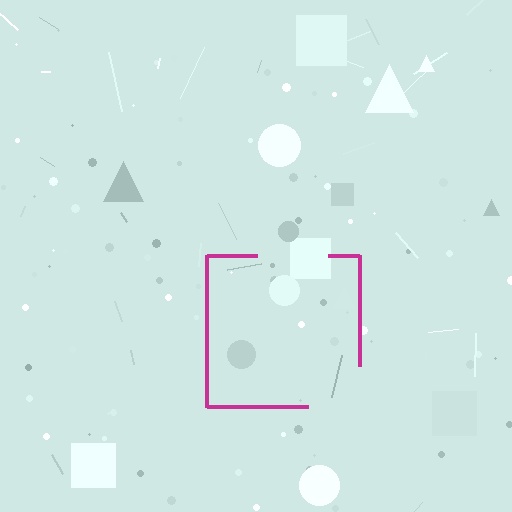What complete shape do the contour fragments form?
The contour fragments form a square.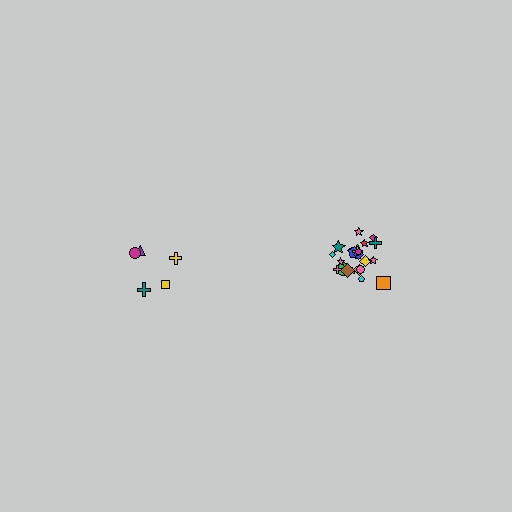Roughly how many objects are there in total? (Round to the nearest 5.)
Roughly 30 objects in total.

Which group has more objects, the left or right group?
The right group.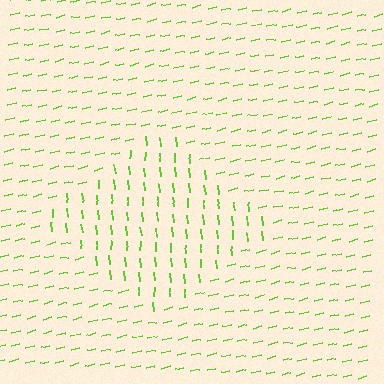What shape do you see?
I see a diamond.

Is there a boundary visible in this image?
Yes, there is a texture boundary formed by a change in line orientation.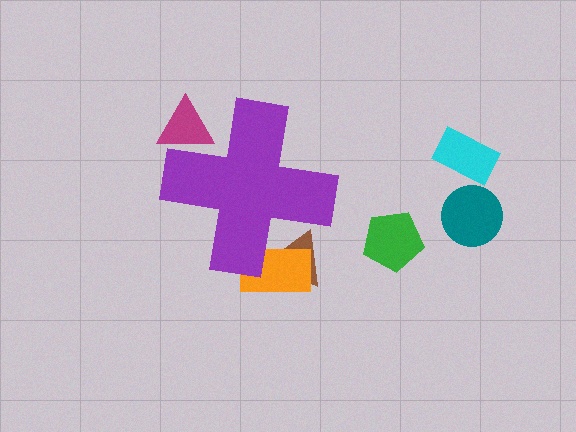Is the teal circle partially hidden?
No, the teal circle is fully visible.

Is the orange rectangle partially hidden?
Yes, the orange rectangle is partially hidden behind the purple cross.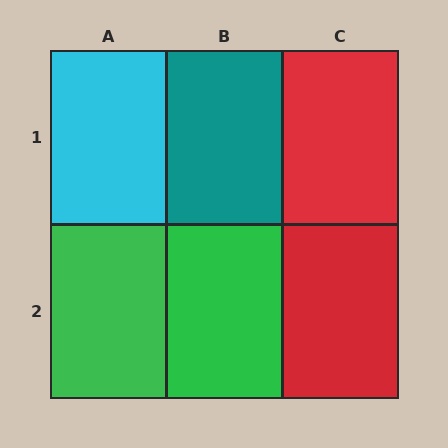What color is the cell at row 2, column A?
Green.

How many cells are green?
2 cells are green.